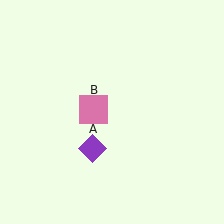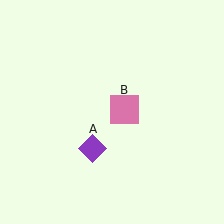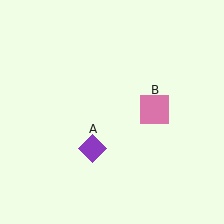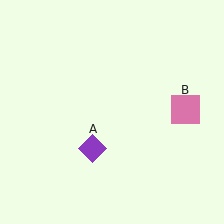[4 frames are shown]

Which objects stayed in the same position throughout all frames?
Purple diamond (object A) remained stationary.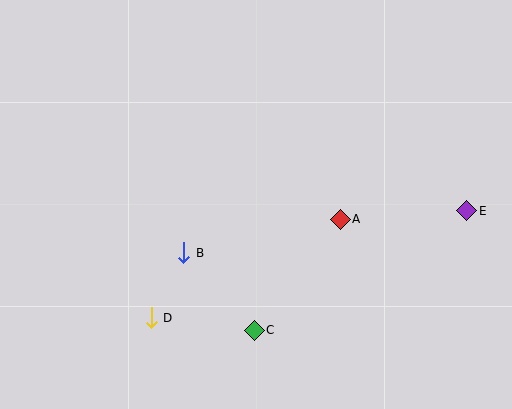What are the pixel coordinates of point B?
Point B is at (184, 253).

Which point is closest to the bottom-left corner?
Point D is closest to the bottom-left corner.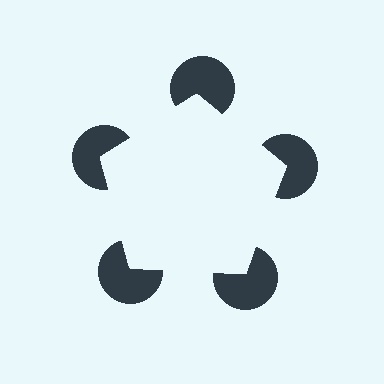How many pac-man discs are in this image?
There are 5 — one at each vertex of the illusory pentagon.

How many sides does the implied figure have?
5 sides.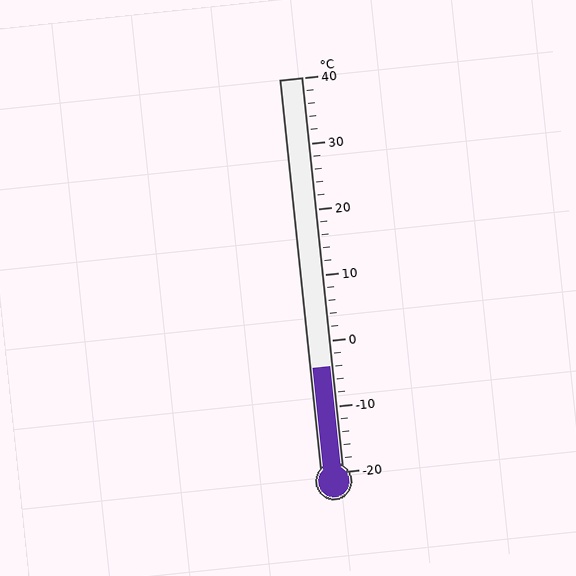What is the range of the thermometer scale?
The thermometer scale ranges from -20°C to 40°C.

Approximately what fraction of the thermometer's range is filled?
The thermometer is filled to approximately 25% of its range.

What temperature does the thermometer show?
The thermometer shows approximately -4°C.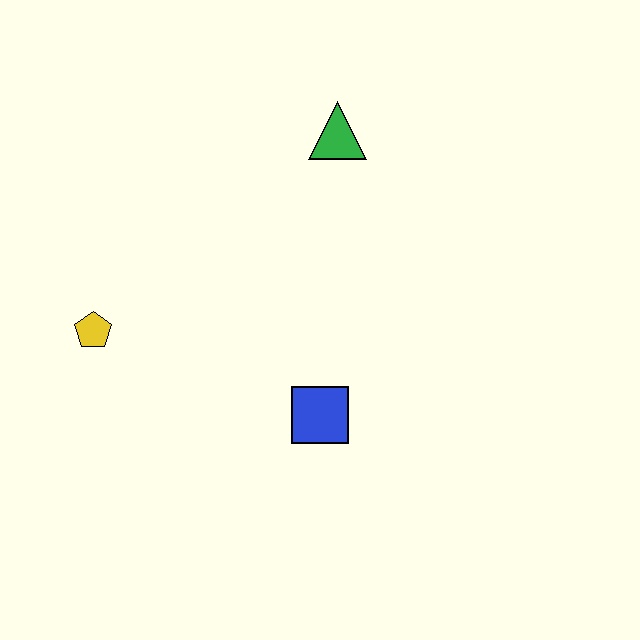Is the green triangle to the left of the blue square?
No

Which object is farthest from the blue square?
The green triangle is farthest from the blue square.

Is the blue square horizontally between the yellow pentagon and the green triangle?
Yes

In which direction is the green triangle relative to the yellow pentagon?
The green triangle is to the right of the yellow pentagon.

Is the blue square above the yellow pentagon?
No